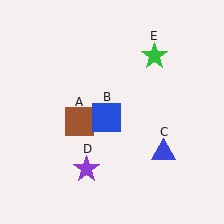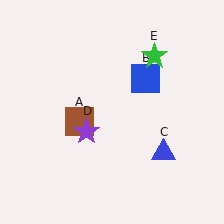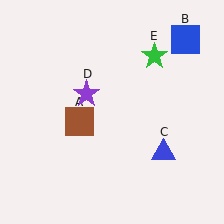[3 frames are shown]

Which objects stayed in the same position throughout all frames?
Brown square (object A) and blue triangle (object C) and green star (object E) remained stationary.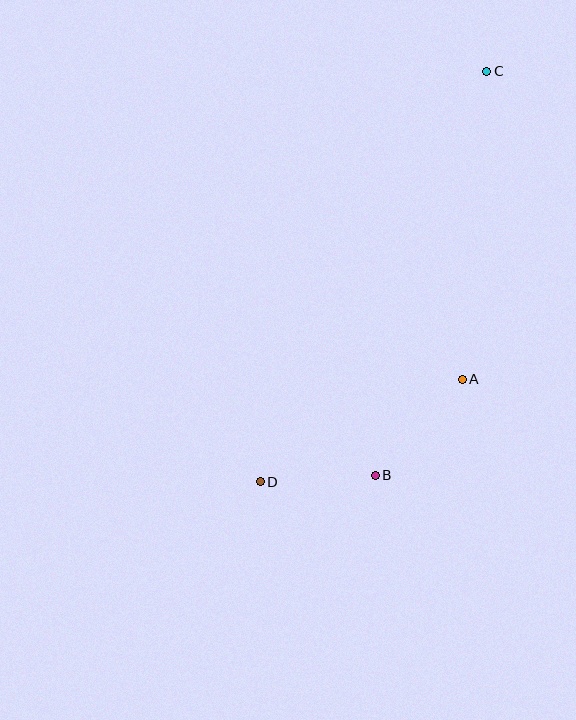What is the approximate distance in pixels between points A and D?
The distance between A and D is approximately 227 pixels.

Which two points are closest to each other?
Points B and D are closest to each other.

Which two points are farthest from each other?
Points C and D are farthest from each other.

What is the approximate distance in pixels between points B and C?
The distance between B and C is approximately 419 pixels.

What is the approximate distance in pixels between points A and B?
The distance between A and B is approximately 130 pixels.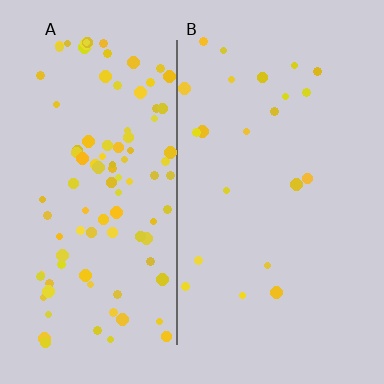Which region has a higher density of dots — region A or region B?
A (the left).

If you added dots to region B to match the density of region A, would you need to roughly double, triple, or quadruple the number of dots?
Approximately quadruple.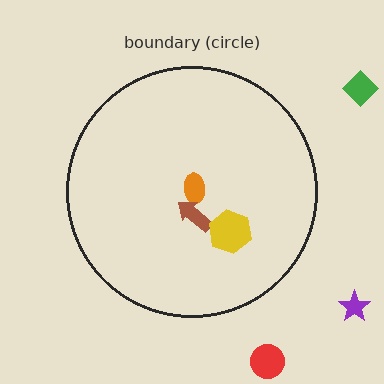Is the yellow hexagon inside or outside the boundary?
Inside.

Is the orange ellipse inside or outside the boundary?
Inside.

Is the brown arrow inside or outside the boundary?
Inside.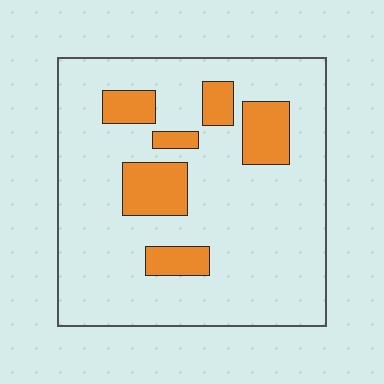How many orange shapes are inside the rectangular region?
6.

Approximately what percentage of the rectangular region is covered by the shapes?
Approximately 15%.